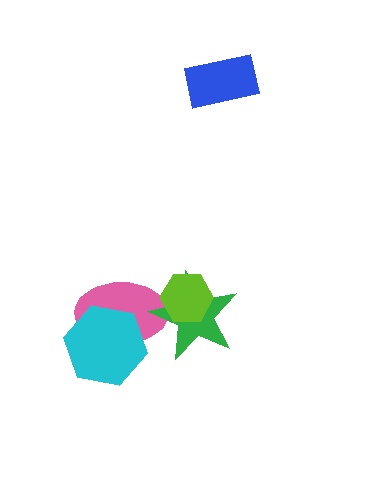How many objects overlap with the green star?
2 objects overlap with the green star.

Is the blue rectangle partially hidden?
No, no other shape covers it.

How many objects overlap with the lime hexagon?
1 object overlaps with the lime hexagon.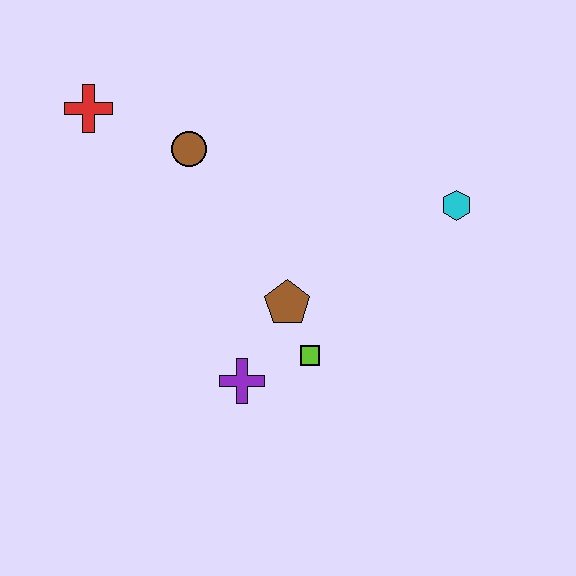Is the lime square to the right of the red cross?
Yes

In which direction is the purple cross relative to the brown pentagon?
The purple cross is below the brown pentagon.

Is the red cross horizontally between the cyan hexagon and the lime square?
No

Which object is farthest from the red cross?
The cyan hexagon is farthest from the red cross.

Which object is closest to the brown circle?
The red cross is closest to the brown circle.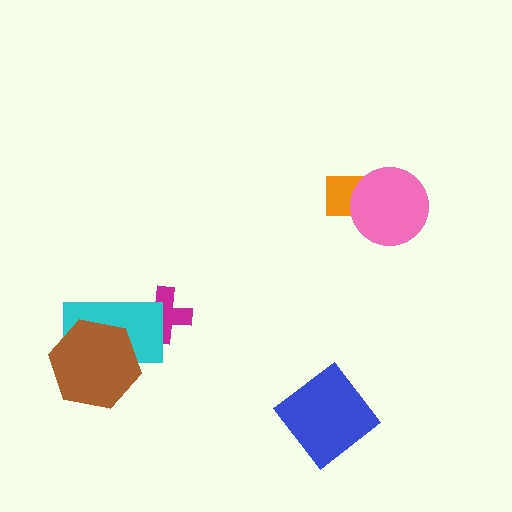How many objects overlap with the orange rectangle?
1 object overlaps with the orange rectangle.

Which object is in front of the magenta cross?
The cyan rectangle is in front of the magenta cross.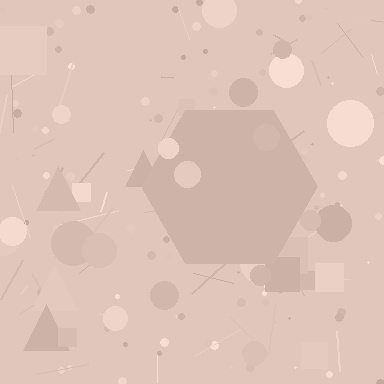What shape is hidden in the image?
A hexagon is hidden in the image.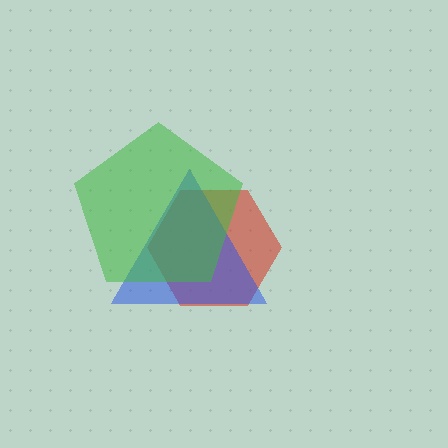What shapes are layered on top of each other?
The layered shapes are: a red hexagon, a blue triangle, a green pentagon.